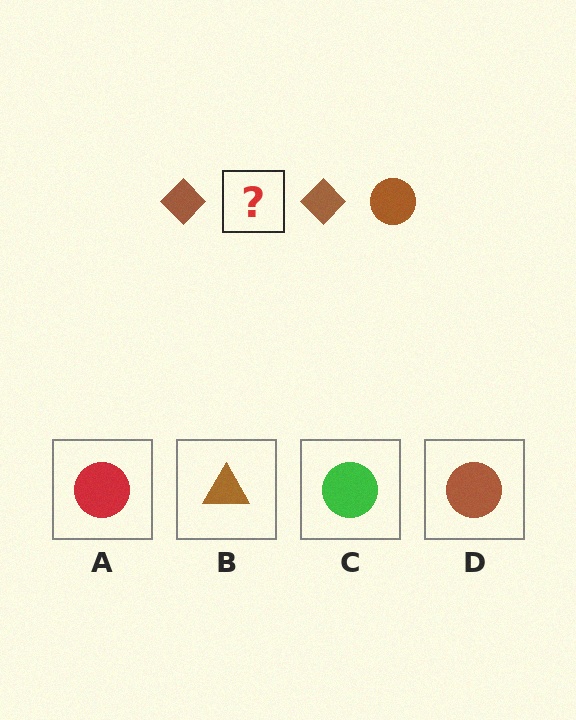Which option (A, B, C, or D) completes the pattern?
D.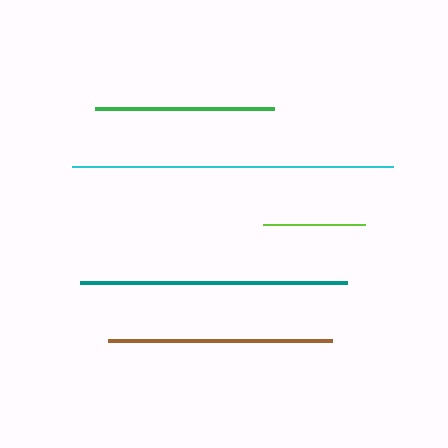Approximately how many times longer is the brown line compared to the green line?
The brown line is approximately 1.2 times the length of the green line.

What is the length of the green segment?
The green segment is approximately 180 pixels long.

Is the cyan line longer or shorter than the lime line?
The cyan line is longer than the lime line.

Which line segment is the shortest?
The lime line is the shortest at approximately 102 pixels.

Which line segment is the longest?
The cyan line is the longest at approximately 321 pixels.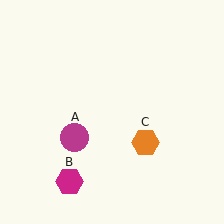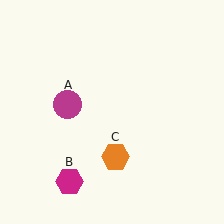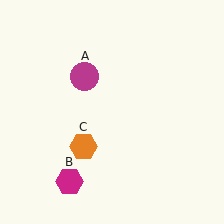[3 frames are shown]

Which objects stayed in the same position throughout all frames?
Magenta hexagon (object B) remained stationary.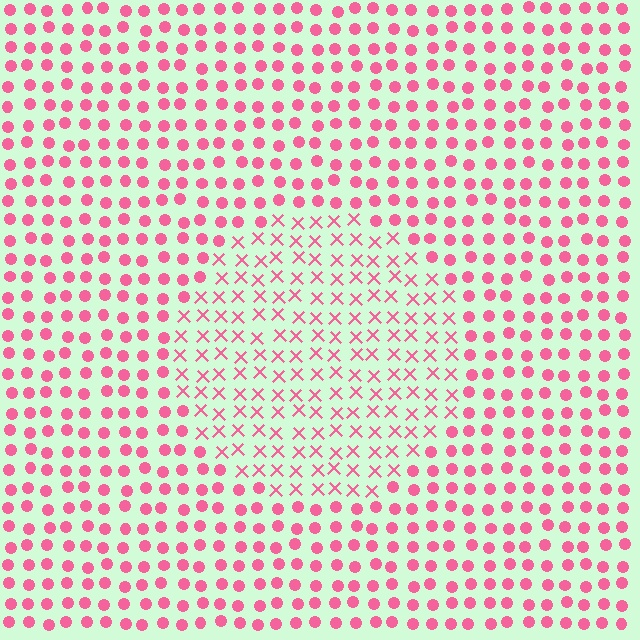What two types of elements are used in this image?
The image uses X marks inside the circle region and circles outside it.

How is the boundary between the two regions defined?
The boundary is defined by a change in element shape: X marks inside vs. circles outside. All elements share the same color and spacing.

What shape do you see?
I see a circle.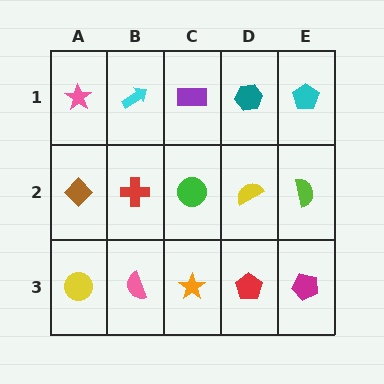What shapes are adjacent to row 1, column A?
A brown diamond (row 2, column A), a cyan arrow (row 1, column B).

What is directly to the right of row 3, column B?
An orange star.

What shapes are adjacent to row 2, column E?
A cyan pentagon (row 1, column E), a magenta pentagon (row 3, column E), a yellow semicircle (row 2, column D).